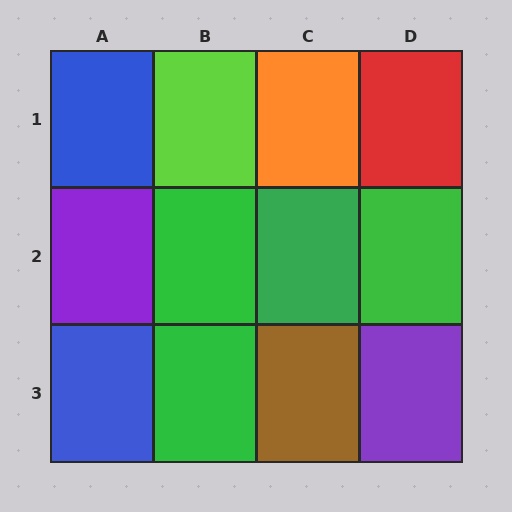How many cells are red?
1 cell is red.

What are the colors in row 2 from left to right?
Purple, green, green, green.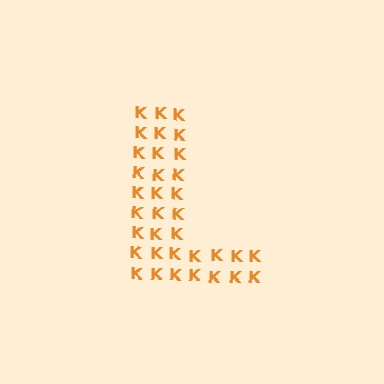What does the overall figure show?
The overall figure shows the letter L.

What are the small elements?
The small elements are letter K's.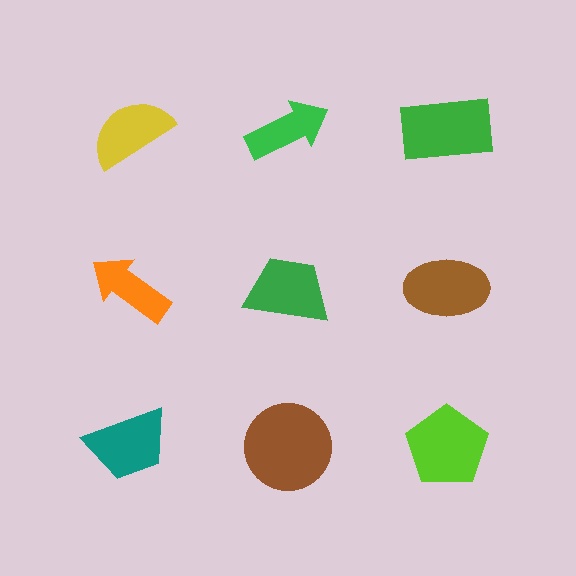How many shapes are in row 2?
3 shapes.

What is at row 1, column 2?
A green arrow.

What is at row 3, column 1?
A teal trapezoid.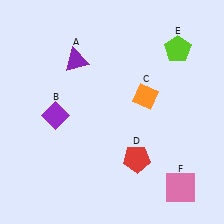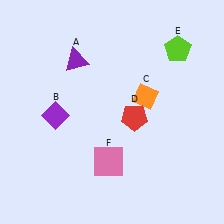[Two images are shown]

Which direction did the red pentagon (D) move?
The red pentagon (D) moved up.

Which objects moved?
The objects that moved are: the red pentagon (D), the pink square (F).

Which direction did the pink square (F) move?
The pink square (F) moved left.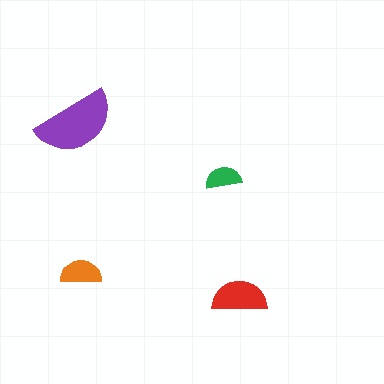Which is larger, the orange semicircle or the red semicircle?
The red one.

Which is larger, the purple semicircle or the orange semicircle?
The purple one.